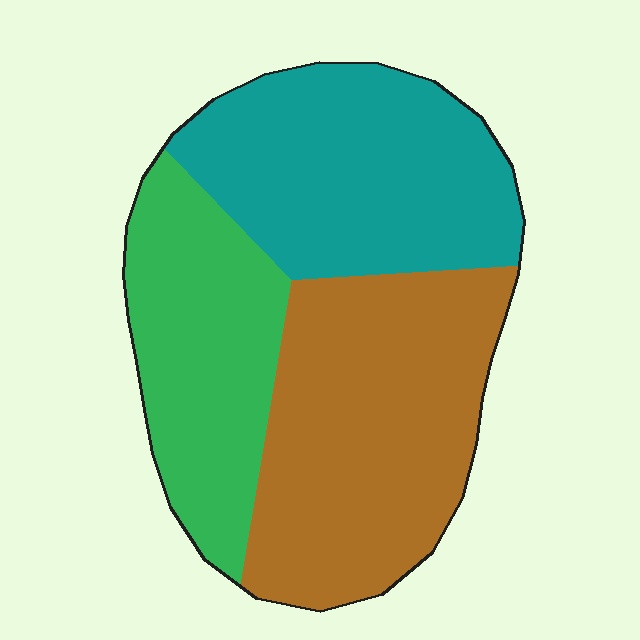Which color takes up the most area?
Brown, at roughly 40%.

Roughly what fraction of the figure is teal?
Teal takes up between a quarter and a half of the figure.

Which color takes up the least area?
Green, at roughly 25%.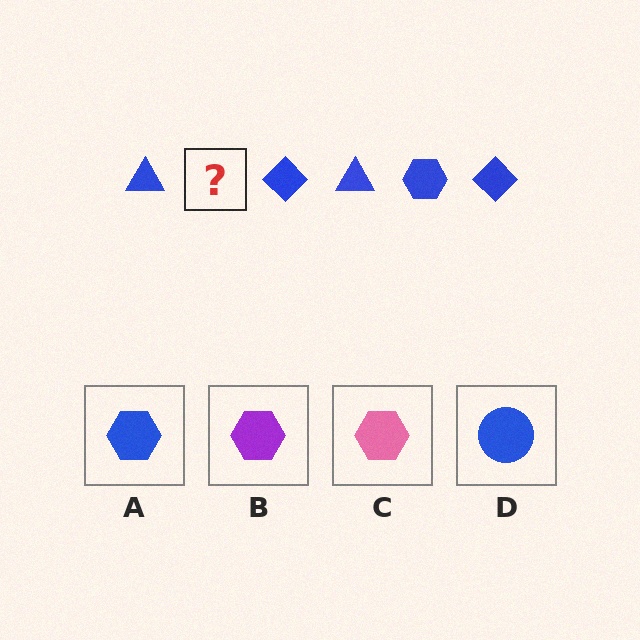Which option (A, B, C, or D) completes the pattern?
A.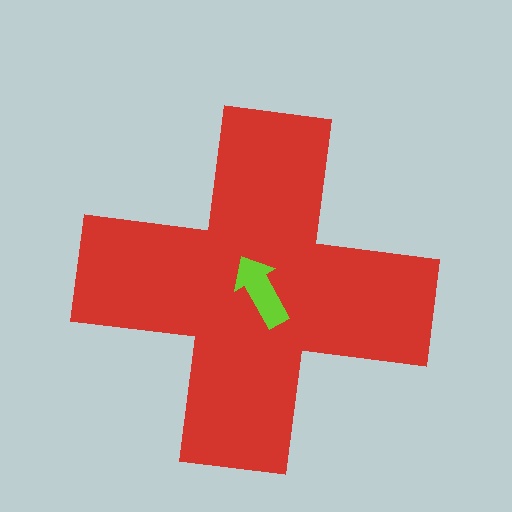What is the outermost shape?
The red cross.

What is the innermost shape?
The lime arrow.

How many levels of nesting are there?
2.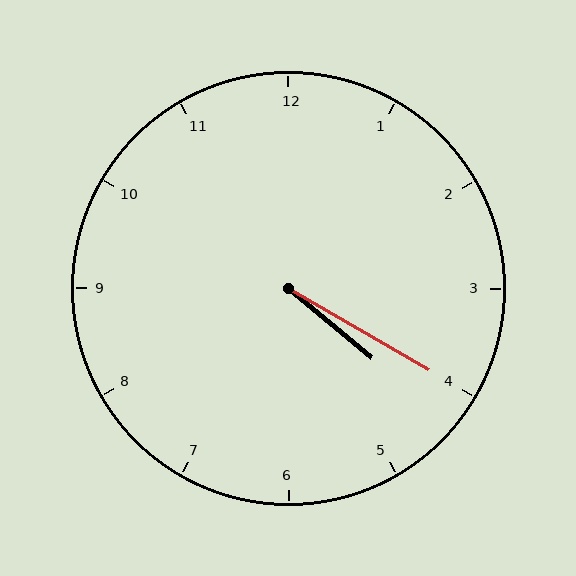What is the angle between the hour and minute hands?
Approximately 10 degrees.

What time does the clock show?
4:20.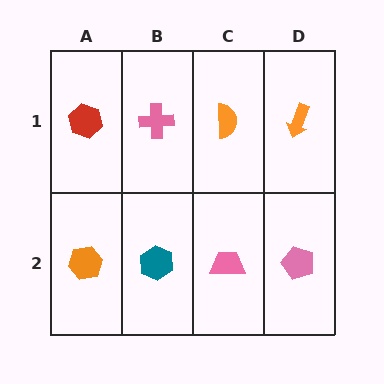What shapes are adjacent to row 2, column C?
An orange semicircle (row 1, column C), a teal hexagon (row 2, column B), a pink pentagon (row 2, column D).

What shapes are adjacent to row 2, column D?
An orange arrow (row 1, column D), a pink trapezoid (row 2, column C).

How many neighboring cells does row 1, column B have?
3.